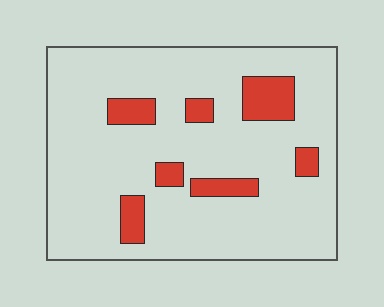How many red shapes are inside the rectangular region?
7.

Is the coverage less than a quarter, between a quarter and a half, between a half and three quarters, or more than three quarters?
Less than a quarter.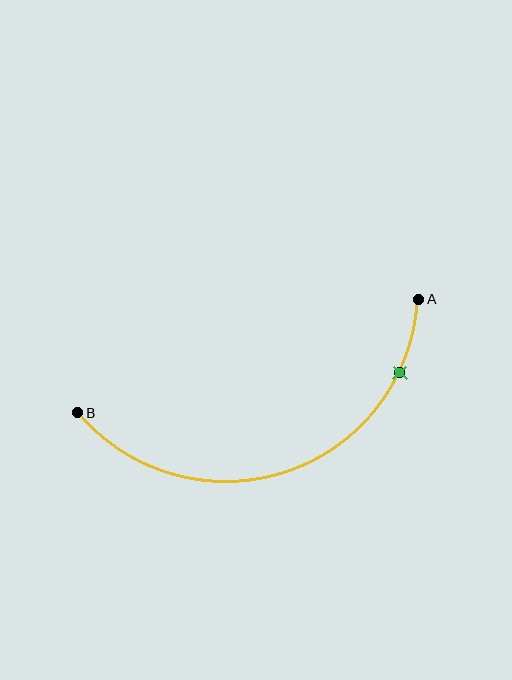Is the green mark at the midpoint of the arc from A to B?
No. The green mark lies on the arc but is closer to endpoint A. The arc midpoint would be at the point on the curve equidistant along the arc from both A and B.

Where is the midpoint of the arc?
The arc midpoint is the point on the curve farthest from the straight line joining A and B. It sits below that line.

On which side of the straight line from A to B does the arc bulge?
The arc bulges below the straight line connecting A and B.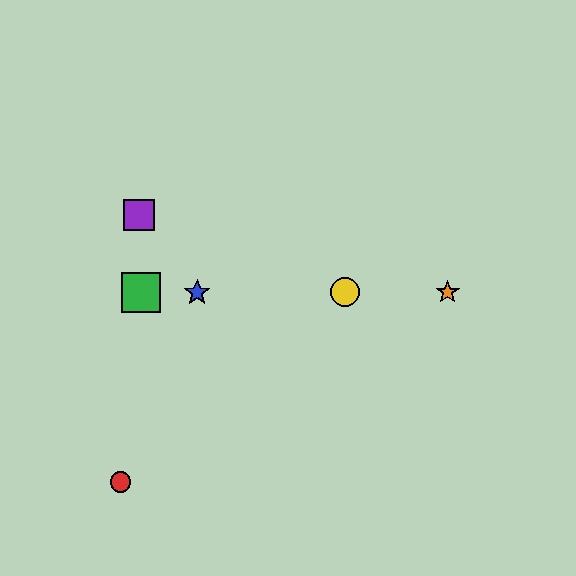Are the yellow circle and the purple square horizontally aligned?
No, the yellow circle is at y≈292 and the purple square is at y≈215.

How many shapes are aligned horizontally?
4 shapes (the blue star, the green square, the yellow circle, the orange star) are aligned horizontally.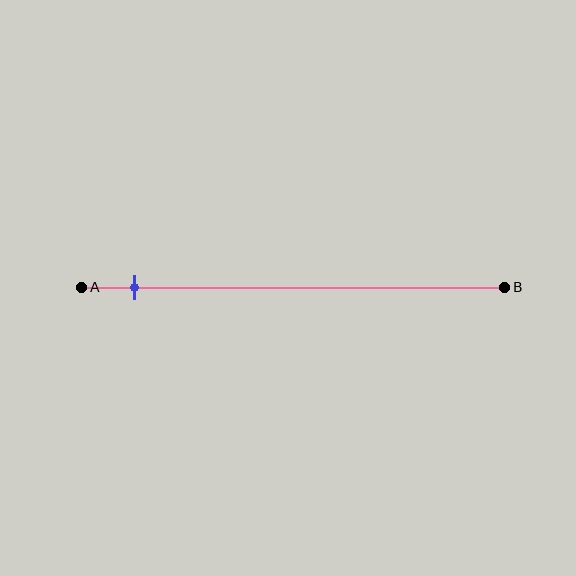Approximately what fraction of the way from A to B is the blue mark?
The blue mark is approximately 15% of the way from A to B.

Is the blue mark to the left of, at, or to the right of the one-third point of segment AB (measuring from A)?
The blue mark is to the left of the one-third point of segment AB.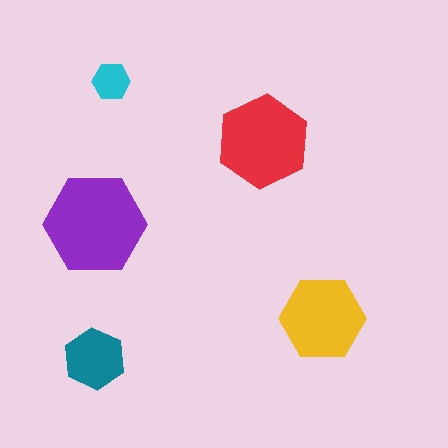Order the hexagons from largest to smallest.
the purple one, the red one, the yellow one, the teal one, the cyan one.